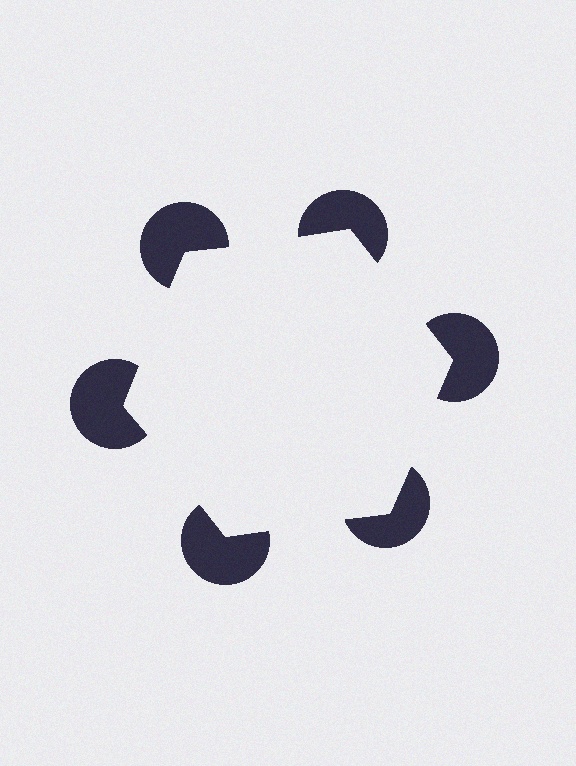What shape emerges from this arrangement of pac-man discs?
An illusory hexagon — its edges are inferred from the aligned wedge cuts in the pac-man discs, not physically drawn.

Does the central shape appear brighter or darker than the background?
It typically appears slightly brighter than the background, even though no actual brightness change is drawn.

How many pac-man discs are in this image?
There are 6 — one at each vertex of the illusory hexagon.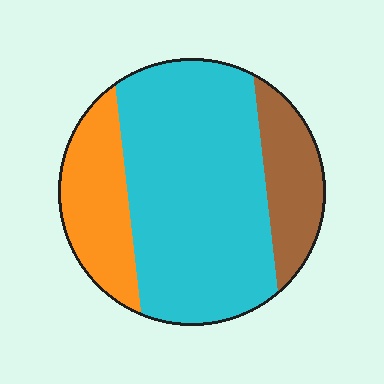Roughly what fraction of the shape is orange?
Orange covers about 20% of the shape.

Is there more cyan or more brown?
Cyan.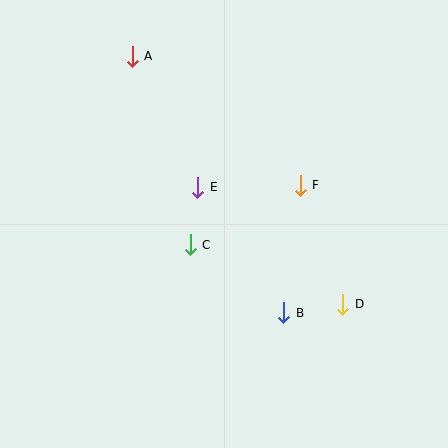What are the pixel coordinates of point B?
Point B is at (284, 313).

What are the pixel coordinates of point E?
Point E is at (198, 187).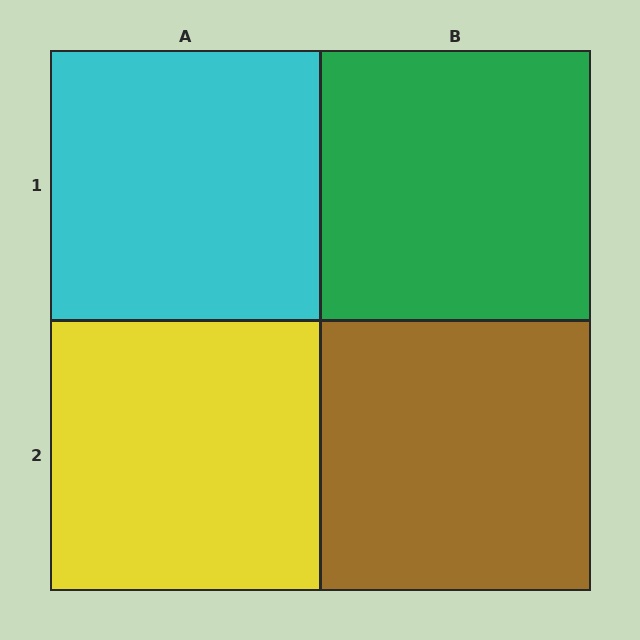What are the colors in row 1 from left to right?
Cyan, green.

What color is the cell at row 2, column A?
Yellow.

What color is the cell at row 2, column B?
Brown.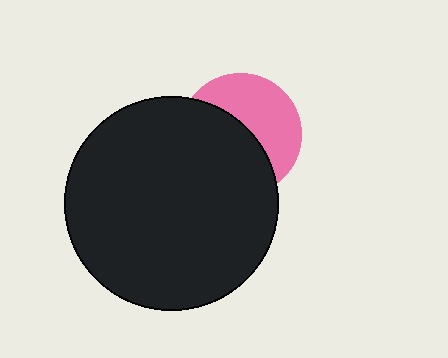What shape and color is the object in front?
The object in front is a black circle.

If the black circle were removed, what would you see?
You would see the complete pink circle.